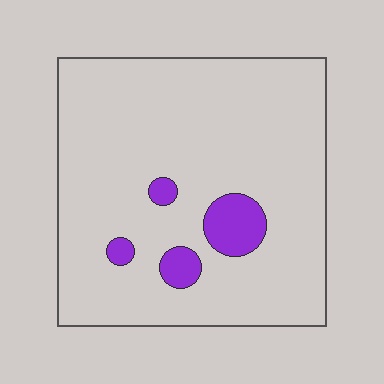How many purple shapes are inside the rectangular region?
4.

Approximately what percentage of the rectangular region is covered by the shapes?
Approximately 10%.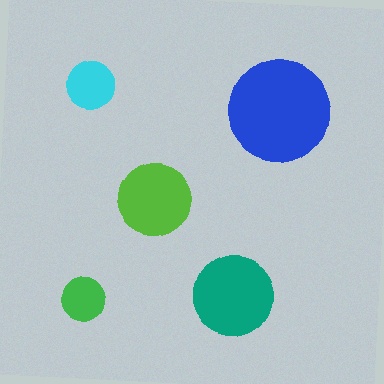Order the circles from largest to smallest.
the blue one, the teal one, the lime one, the cyan one, the green one.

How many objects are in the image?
There are 5 objects in the image.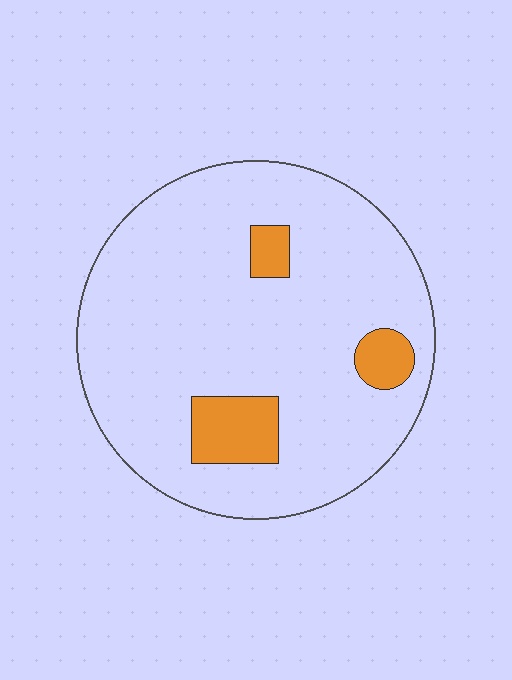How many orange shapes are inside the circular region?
3.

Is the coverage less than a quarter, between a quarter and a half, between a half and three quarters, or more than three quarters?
Less than a quarter.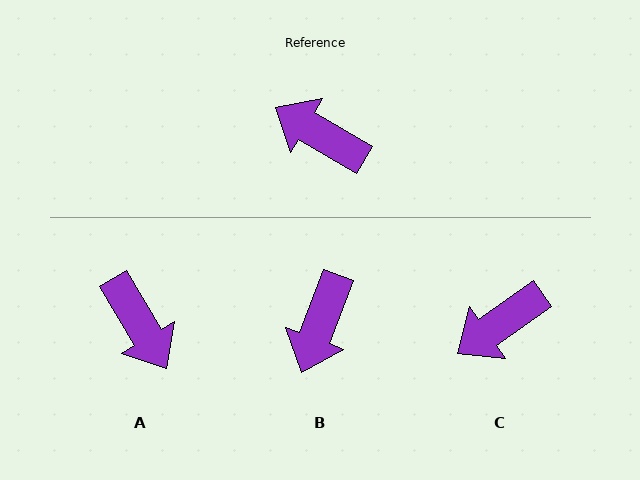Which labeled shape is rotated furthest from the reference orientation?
A, about 151 degrees away.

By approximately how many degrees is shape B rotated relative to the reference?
Approximately 100 degrees counter-clockwise.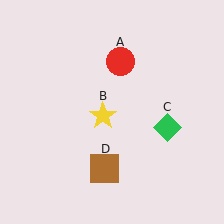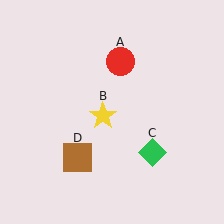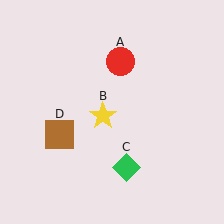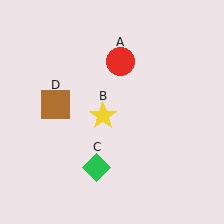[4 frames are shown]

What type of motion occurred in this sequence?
The green diamond (object C), brown square (object D) rotated clockwise around the center of the scene.